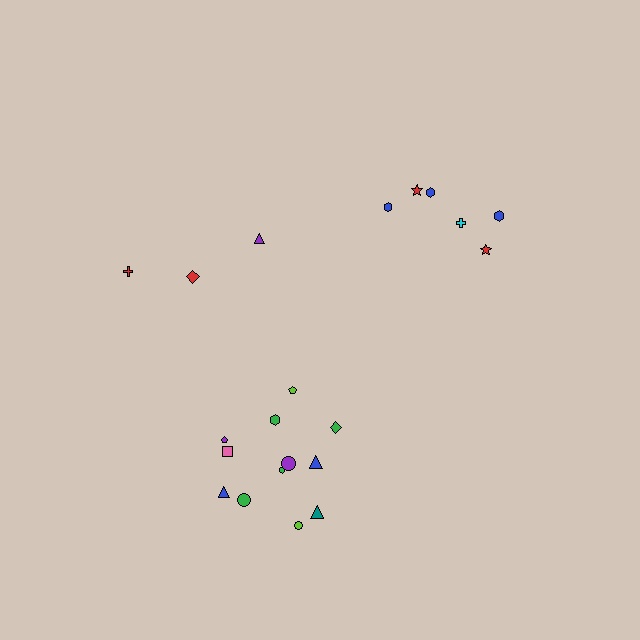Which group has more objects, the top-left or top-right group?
The top-right group.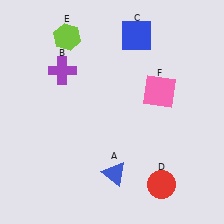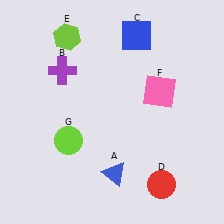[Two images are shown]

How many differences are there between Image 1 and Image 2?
There is 1 difference between the two images.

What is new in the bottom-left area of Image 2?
A lime circle (G) was added in the bottom-left area of Image 2.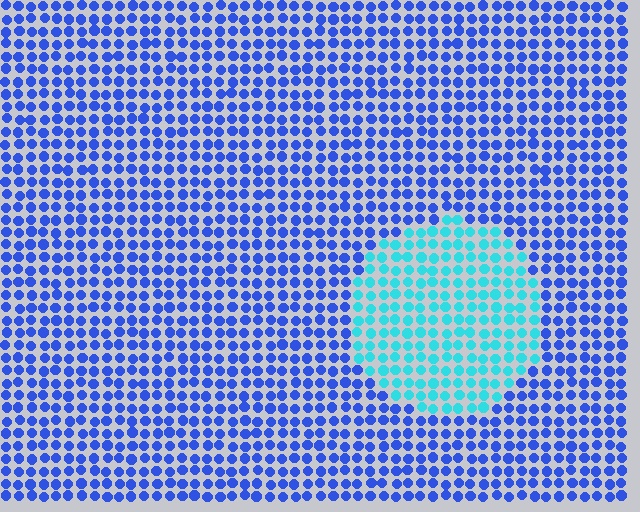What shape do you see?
I see a circle.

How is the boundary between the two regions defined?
The boundary is defined purely by a slight shift in hue (about 46 degrees). Spacing, size, and orientation are identical on both sides.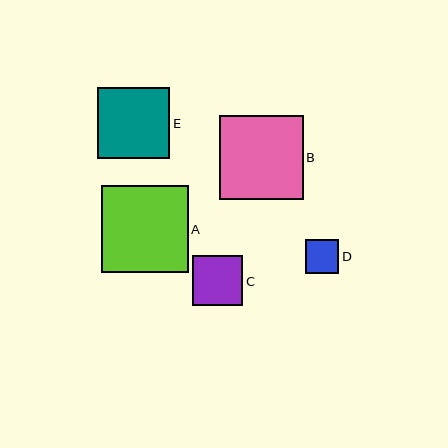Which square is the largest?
Square A is the largest with a size of approximately 87 pixels.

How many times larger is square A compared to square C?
Square A is approximately 1.7 times the size of square C.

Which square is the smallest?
Square D is the smallest with a size of approximately 33 pixels.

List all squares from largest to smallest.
From largest to smallest: A, B, E, C, D.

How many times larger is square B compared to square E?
Square B is approximately 1.2 times the size of square E.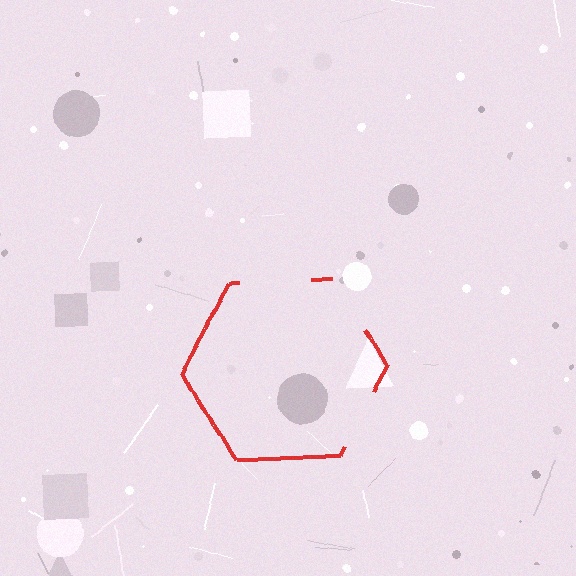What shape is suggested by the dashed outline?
The dashed outline suggests a hexagon.